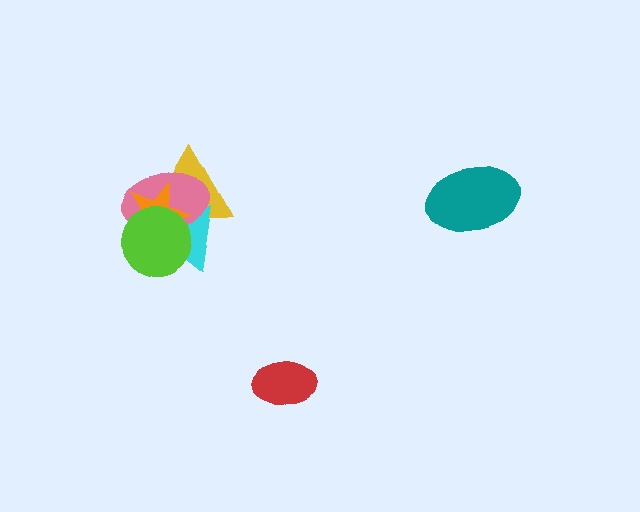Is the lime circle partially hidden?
No, no other shape covers it.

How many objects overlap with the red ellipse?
0 objects overlap with the red ellipse.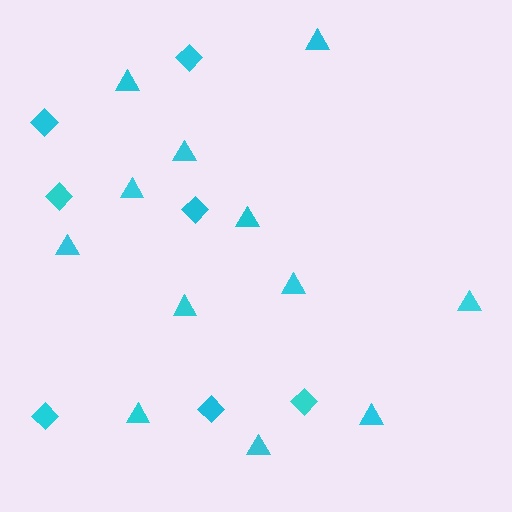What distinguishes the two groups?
There are 2 groups: one group of triangles (12) and one group of diamonds (7).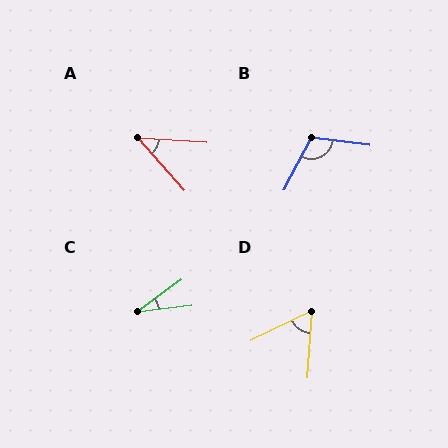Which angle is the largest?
B, at approximately 111 degrees.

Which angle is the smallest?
C, at approximately 29 degrees.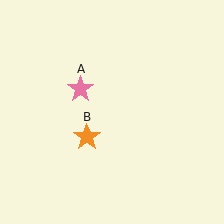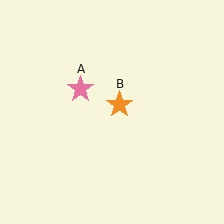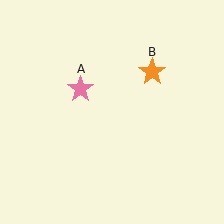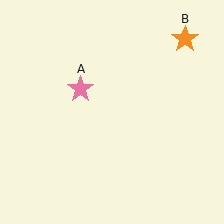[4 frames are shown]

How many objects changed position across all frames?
1 object changed position: orange star (object B).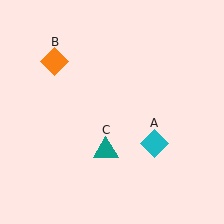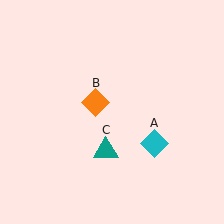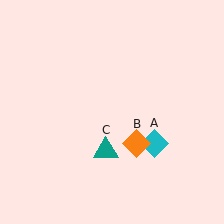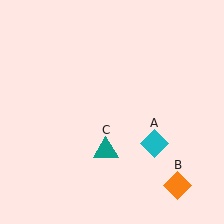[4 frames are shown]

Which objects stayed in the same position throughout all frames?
Cyan diamond (object A) and teal triangle (object C) remained stationary.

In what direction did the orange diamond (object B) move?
The orange diamond (object B) moved down and to the right.